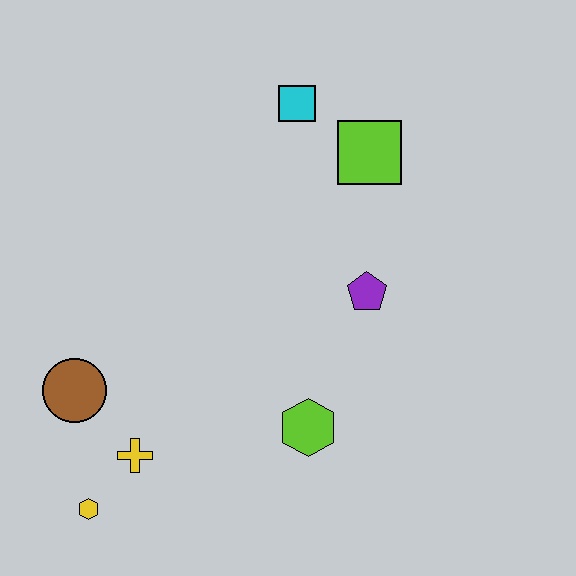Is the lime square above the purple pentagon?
Yes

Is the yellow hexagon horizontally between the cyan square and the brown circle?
Yes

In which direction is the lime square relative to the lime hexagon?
The lime square is above the lime hexagon.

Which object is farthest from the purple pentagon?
The yellow hexagon is farthest from the purple pentagon.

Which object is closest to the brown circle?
The yellow cross is closest to the brown circle.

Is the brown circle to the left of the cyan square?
Yes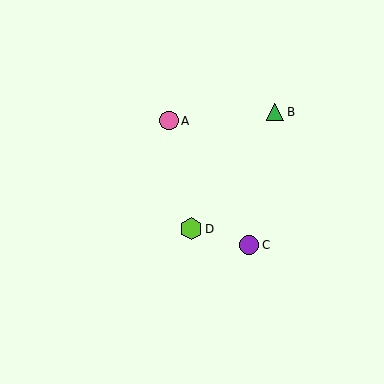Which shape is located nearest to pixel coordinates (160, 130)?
The pink circle (labeled A) at (169, 121) is nearest to that location.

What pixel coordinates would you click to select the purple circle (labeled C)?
Click at (249, 245) to select the purple circle C.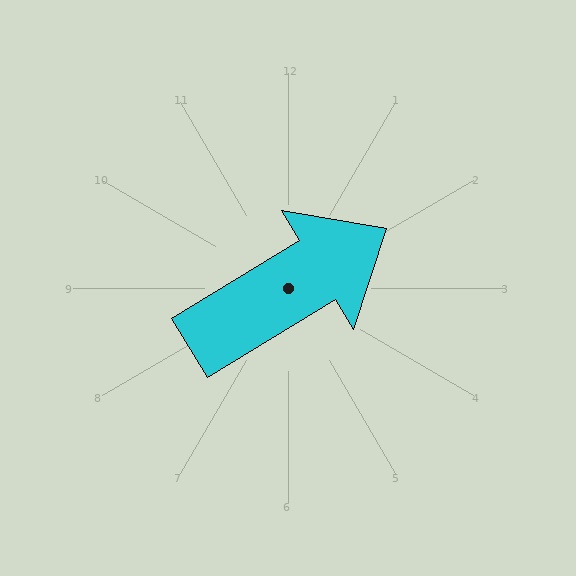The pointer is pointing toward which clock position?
Roughly 2 o'clock.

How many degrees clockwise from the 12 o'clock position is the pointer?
Approximately 59 degrees.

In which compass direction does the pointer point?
Northeast.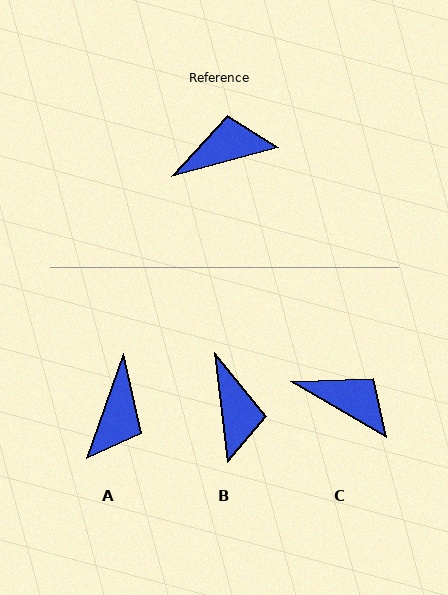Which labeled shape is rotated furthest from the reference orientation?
A, about 125 degrees away.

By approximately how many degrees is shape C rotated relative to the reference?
Approximately 46 degrees clockwise.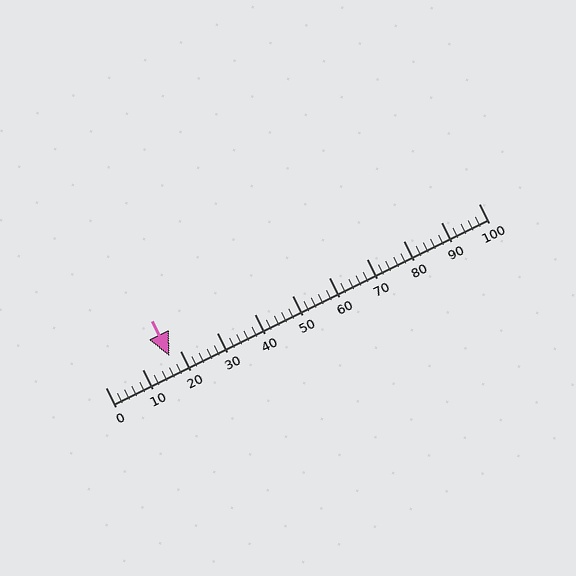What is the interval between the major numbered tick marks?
The major tick marks are spaced 10 units apart.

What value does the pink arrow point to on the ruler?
The pink arrow points to approximately 17.